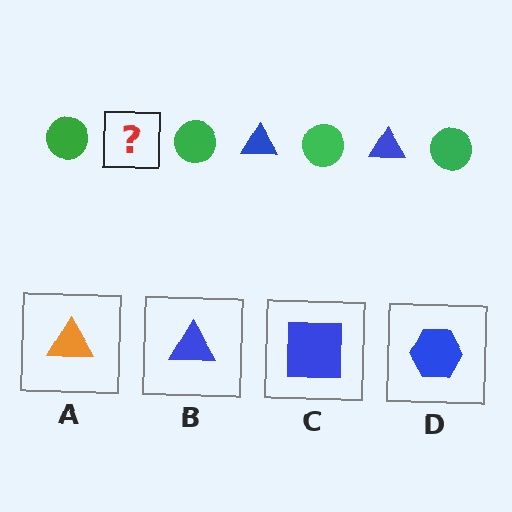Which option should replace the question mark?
Option B.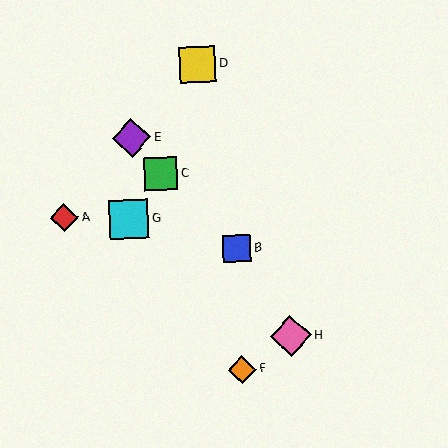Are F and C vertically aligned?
No, F is at x≈242 and C is at x≈161.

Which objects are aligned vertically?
Objects B, F are aligned vertically.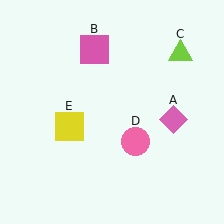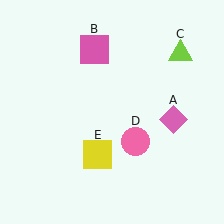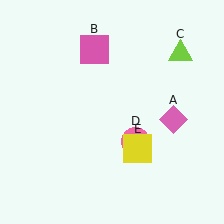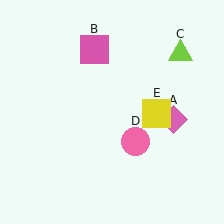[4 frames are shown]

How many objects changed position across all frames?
1 object changed position: yellow square (object E).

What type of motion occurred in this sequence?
The yellow square (object E) rotated counterclockwise around the center of the scene.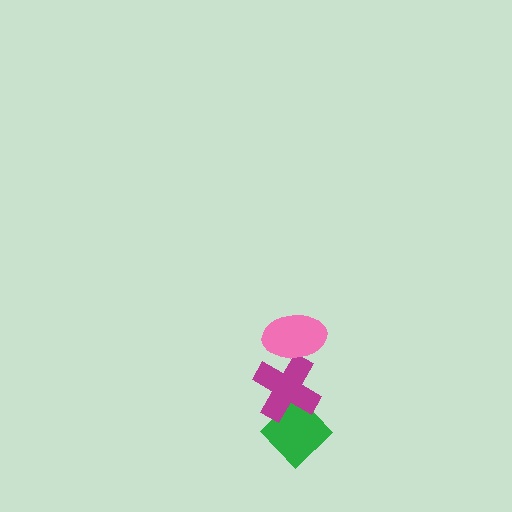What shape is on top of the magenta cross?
The pink ellipse is on top of the magenta cross.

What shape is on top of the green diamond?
The magenta cross is on top of the green diamond.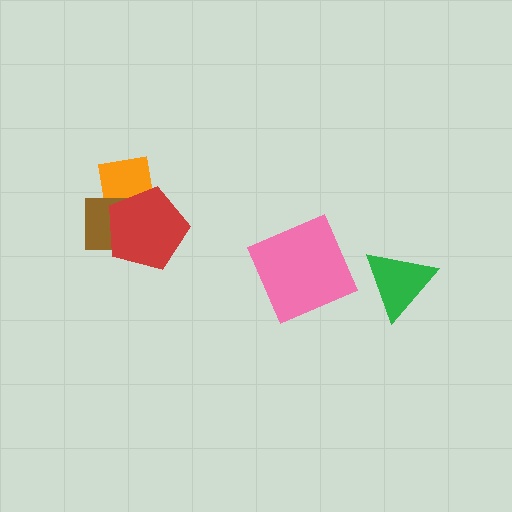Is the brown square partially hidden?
Yes, it is partially covered by another shape.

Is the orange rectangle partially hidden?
Yes, it is partially covered by another shape.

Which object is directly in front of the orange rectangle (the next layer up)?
The brown square is directly in front of the orange rectangle.